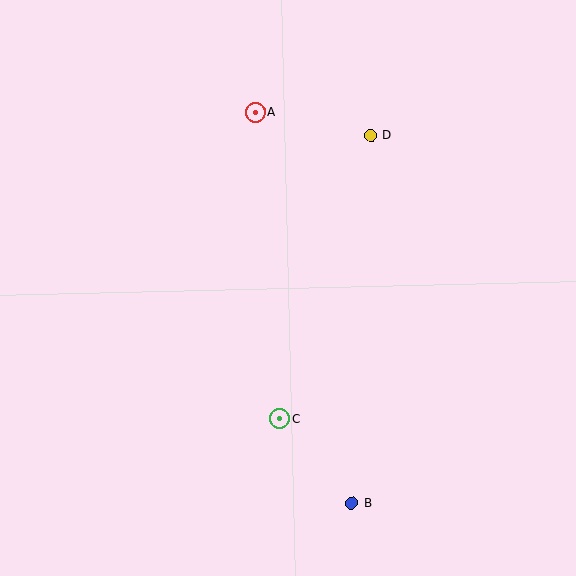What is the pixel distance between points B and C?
The distance between B and C is 111 pixels.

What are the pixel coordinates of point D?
Point D is at (371, 135).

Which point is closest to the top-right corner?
Point D is closest to the top-right corner.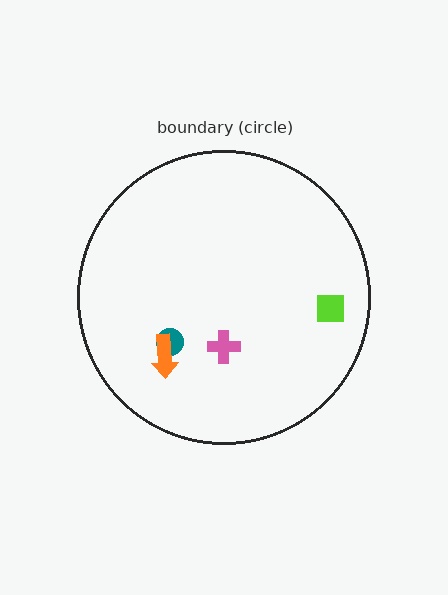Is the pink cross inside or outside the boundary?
Inside.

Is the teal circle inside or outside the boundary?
Inside.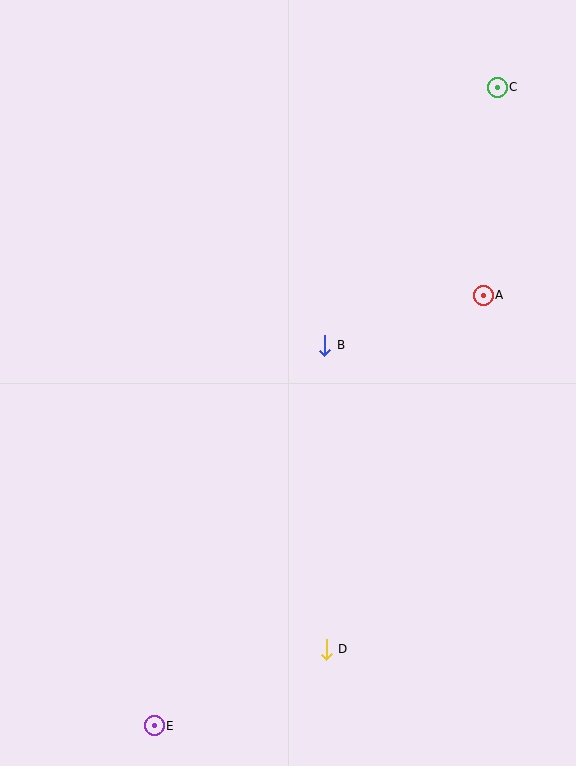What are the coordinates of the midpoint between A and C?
The midpoint between A and C is at (490, 191).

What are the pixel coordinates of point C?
Point C is at (497, 87).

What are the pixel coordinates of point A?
Point A is at (483, 295).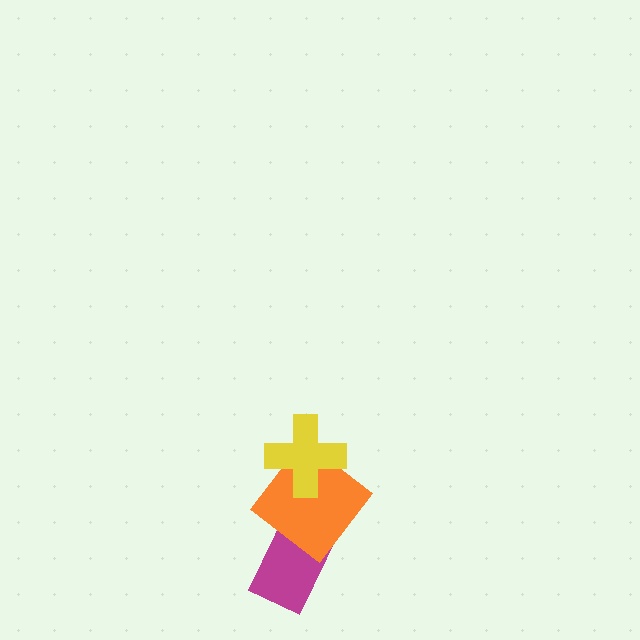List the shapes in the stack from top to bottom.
From top to bottom: the yellow cross, the orange diamond, the magenta rectangle.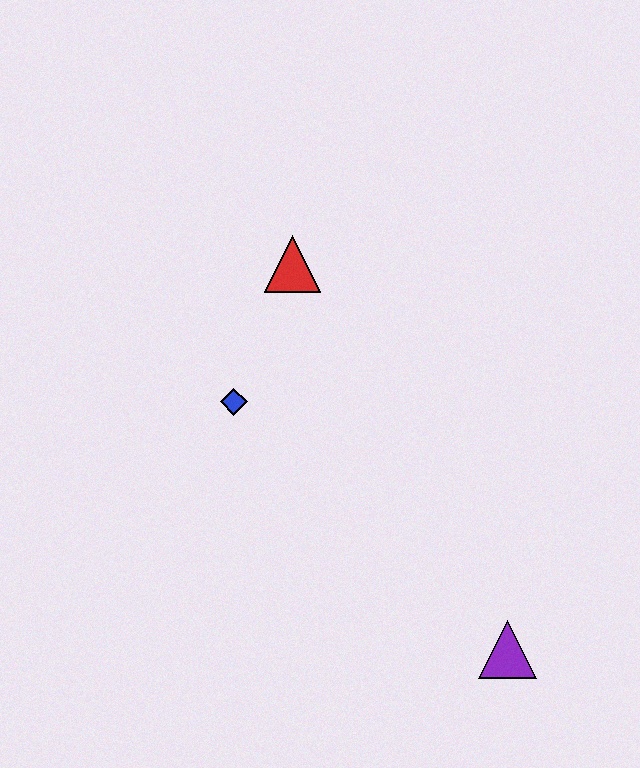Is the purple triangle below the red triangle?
Yes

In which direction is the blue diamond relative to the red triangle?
The blue diamond is below the red triangle.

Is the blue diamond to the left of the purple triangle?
Yes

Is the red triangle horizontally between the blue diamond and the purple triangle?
Yes